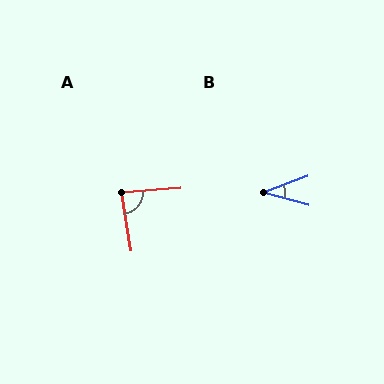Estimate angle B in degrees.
Approximately 36 degrees.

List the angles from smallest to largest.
B (36°), A (85°).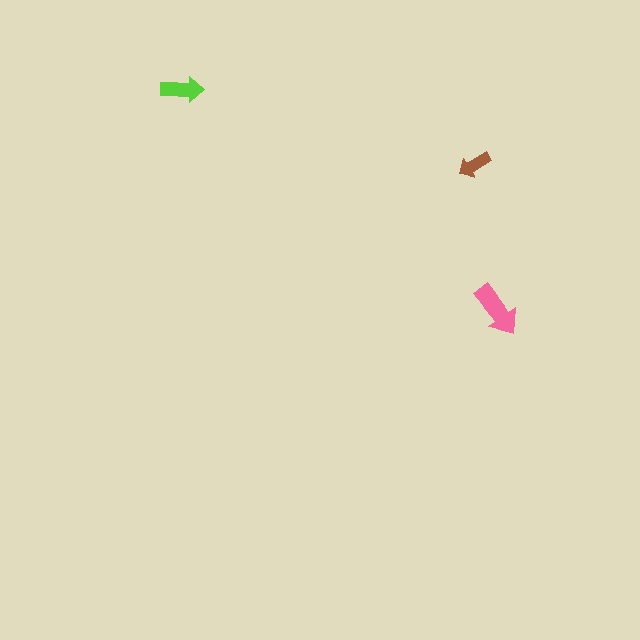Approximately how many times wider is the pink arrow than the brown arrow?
About 1.5 times wider.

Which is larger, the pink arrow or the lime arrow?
The pink one.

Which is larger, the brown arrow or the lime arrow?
The lime one.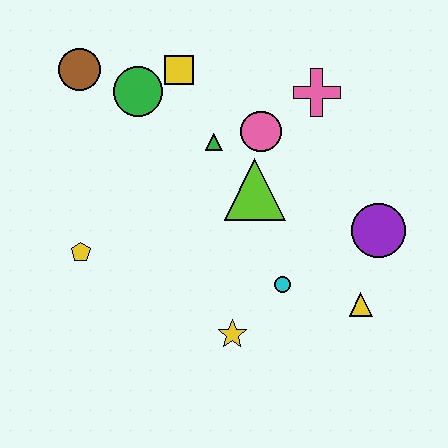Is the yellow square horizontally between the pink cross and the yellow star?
No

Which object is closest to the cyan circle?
The yellow star is closest to the cyan circle.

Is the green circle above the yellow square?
No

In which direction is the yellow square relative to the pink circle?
The yellow square is to the left of the pink circle.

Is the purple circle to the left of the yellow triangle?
No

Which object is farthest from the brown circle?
The yellow triangle is farthest from the brown circle.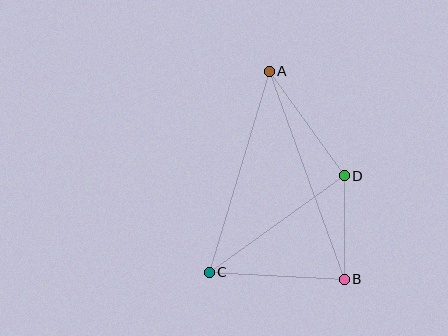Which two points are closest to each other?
Points B and D are closest to each other.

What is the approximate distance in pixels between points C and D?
The distance between C and D is approximately 166 pixels.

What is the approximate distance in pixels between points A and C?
The distance between A and C is approximately 210 pixels.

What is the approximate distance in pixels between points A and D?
The distance between A and D is approximately 129 pixels.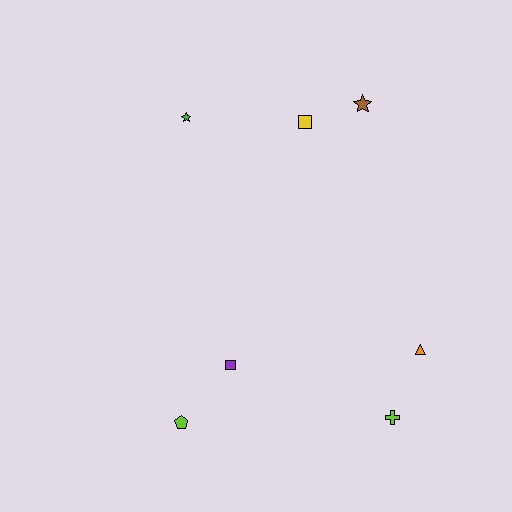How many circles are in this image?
There are no circles.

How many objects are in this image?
There are 7 objects.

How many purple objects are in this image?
There is 1 purple object.